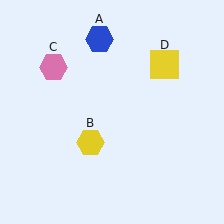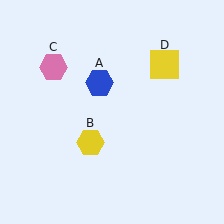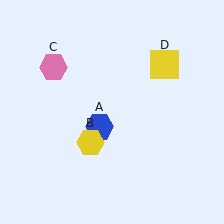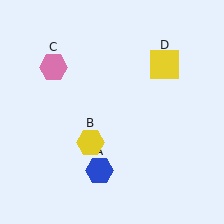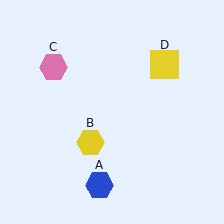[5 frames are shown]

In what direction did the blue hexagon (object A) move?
The blue hexagon (object A) moved down.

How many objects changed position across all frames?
1 object changed position: blue hexagon (object A).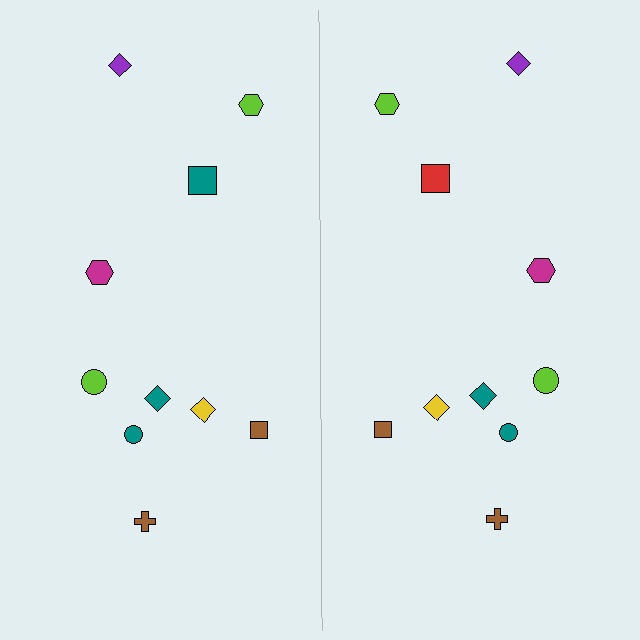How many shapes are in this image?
There are 20 shapes in this image.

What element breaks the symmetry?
The red square on the right side breaks the symmetry — its mirror counterpart is teal.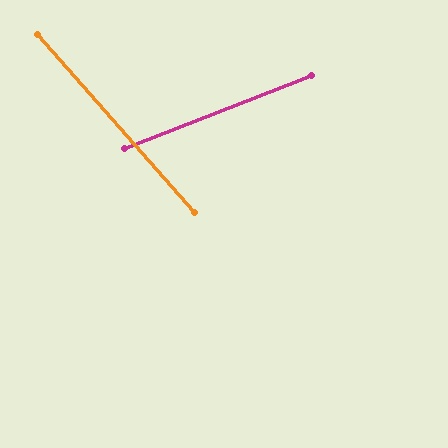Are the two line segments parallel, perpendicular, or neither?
Neither parallel nor perpendicular — they differ by about 70°.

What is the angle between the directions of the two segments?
Approximately 70 degrees.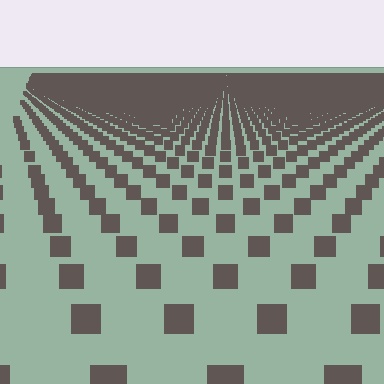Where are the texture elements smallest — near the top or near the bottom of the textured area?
Near the top.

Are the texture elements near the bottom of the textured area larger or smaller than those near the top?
Larger. Near the bottom, elements are closer to the viewer and appear at a bigger on-screen size.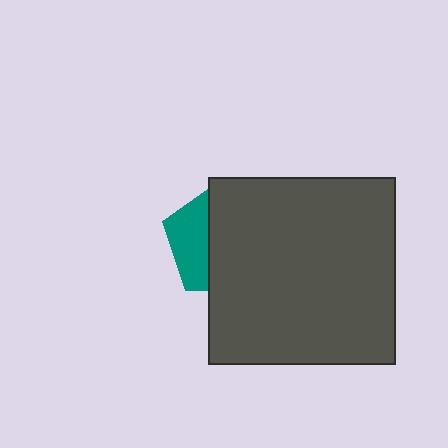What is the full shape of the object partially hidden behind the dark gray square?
The partially hidden object is a teal pentagon.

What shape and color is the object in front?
The object in front is a dark gray square.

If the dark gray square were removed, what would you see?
You would see the complete teal pentagon.